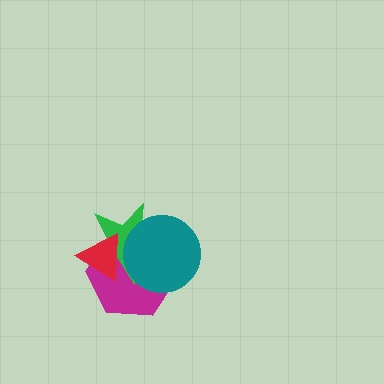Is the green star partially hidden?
Yes, it is partially covered by another shape.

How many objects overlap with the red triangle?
2 objects overlap with the red triangle.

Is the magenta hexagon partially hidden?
Yes, it is partially covered by another shape.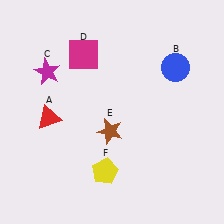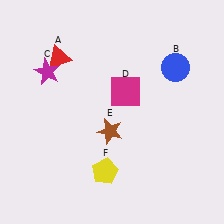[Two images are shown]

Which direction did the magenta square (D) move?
The magenta square (D) moved right.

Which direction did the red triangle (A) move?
The red triangle (A) moved up.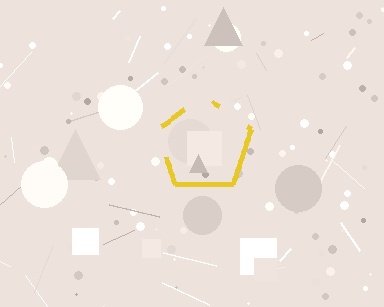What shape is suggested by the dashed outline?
The dashed outline suggests a pentagon.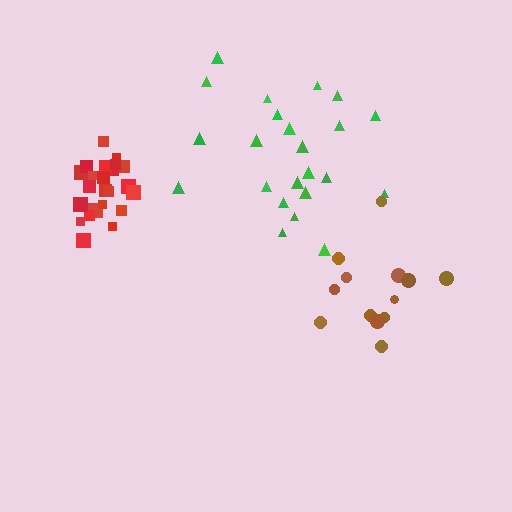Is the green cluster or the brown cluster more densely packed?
Brown.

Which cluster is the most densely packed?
Red.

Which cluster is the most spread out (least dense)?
Green.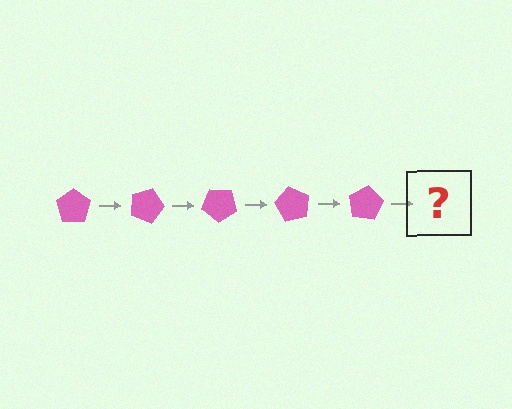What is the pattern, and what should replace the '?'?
The pattern is that the pentagon rotates 20 degrees each step. The '?' should be a pink pentagon rotated 100 degrees.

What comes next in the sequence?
The next element should be a pink pentagon rotated 100 degrees.